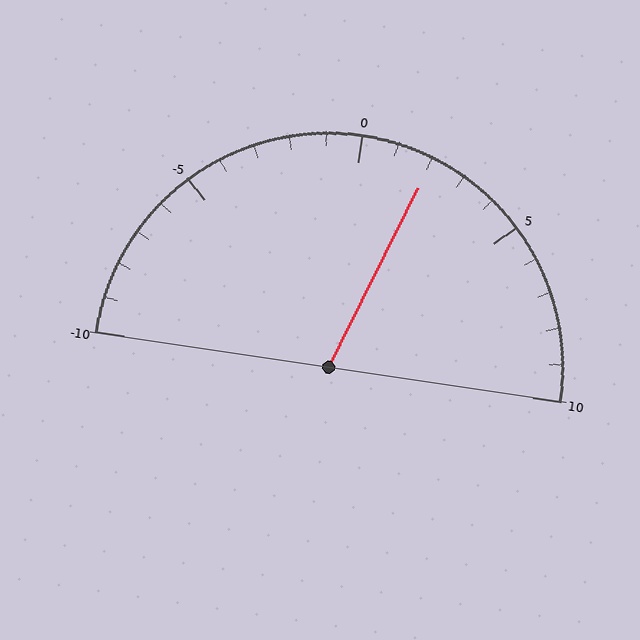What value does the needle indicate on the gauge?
The needle indicates approximately 2.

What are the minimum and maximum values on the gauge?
The gauge ranges from -10 to 10.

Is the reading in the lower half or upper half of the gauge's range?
The reading is in the upper half of the range (-10 to 10).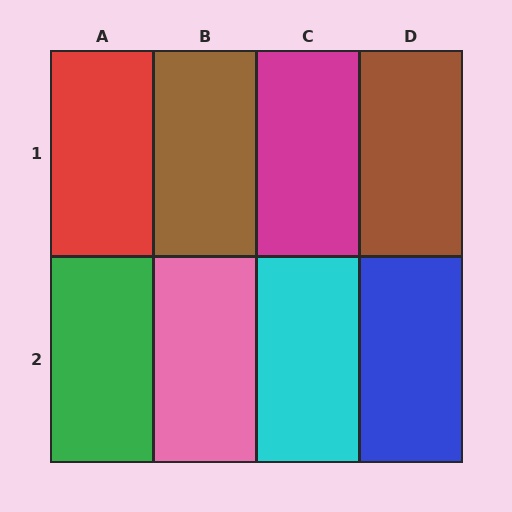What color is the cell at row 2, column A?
Green.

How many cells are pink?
1 cell is pink.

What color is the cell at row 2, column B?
Pink.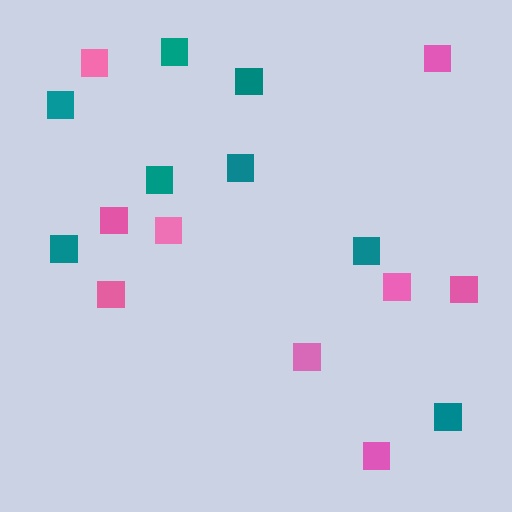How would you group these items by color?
There are 2 groups: one group of teal squares (8) and one group of pink squares (9).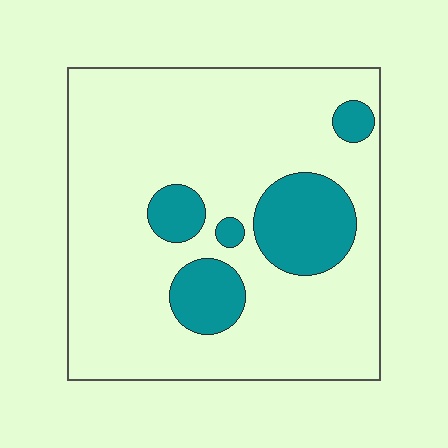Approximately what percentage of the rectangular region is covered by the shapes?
Approximately 20%.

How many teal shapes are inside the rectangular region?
5.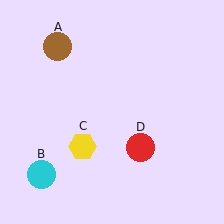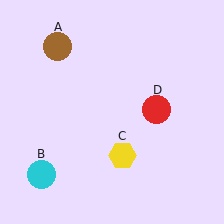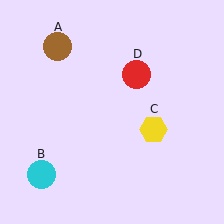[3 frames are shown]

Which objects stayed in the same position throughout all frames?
Brown circle (object A) and cyan circle (object B) remained stationary.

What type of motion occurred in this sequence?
The yellow hexagon (object C), red circle (object D) rotated counterclockwise around the center of the scene.